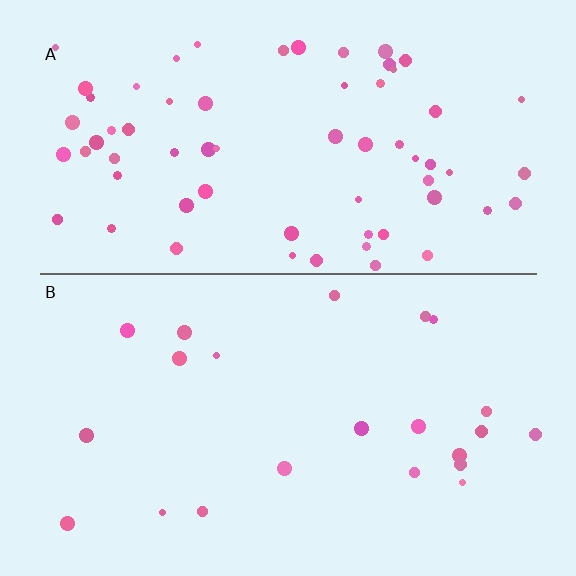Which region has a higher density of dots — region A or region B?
A (the top).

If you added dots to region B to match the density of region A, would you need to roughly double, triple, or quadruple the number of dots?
Approximately triple.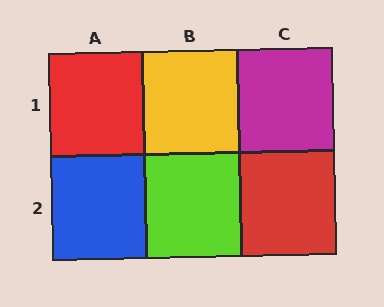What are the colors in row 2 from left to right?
Blue, lime, red.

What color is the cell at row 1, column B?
Yellow.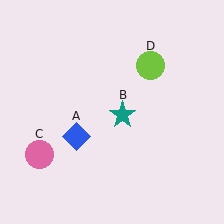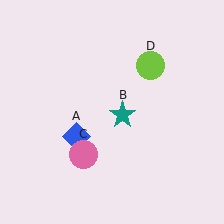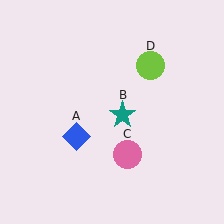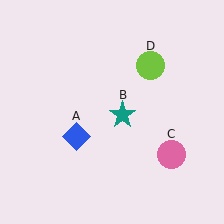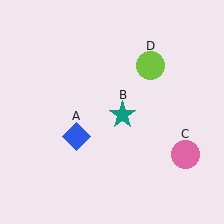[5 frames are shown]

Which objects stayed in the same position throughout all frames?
Blue diamond (object A) and teal star (object B) and lime circle (object D) remained stationary.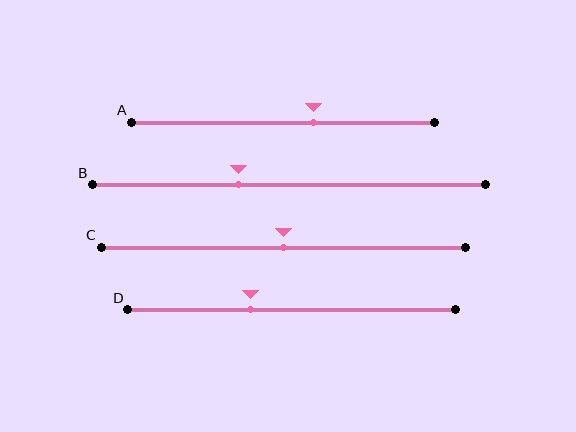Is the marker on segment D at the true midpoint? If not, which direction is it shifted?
No, the marker on segment D is shifted to the left by about 13% of the segment length.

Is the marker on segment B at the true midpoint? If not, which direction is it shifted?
No, the marker on segment B is shifted to the left by about 13% of the segment length.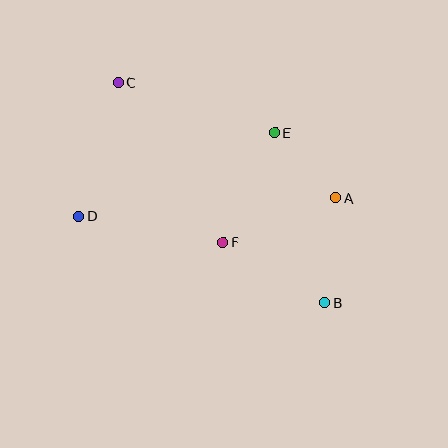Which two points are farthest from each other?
Points B and C are farthest from each other.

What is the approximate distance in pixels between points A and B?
The distance between A and B is approximately 105 pixels.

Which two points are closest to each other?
Points A and E are closest to each other.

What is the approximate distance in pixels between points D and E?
The distance between D and E is approximately 212 pixels.